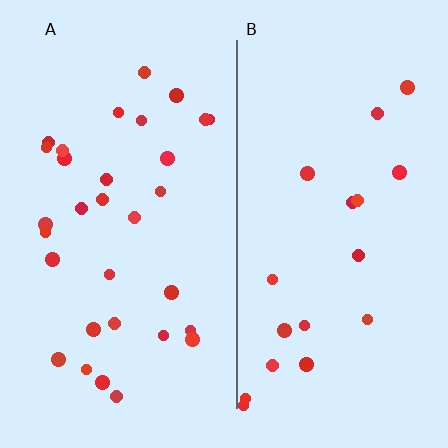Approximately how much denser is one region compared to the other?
Approximately 1.7× — region A over region B.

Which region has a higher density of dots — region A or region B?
A (the left).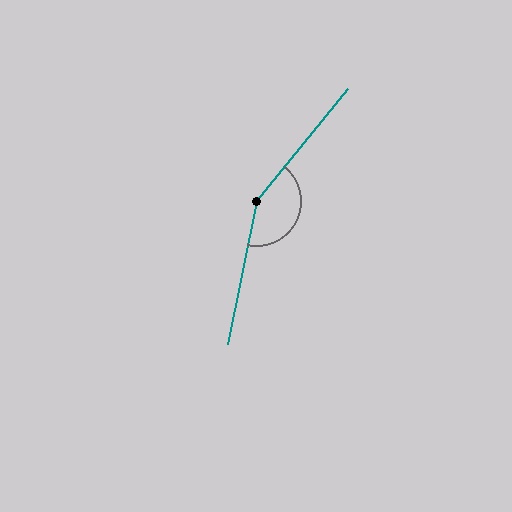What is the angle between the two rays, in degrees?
Approximately 152 degrees.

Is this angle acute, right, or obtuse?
It is obtuse.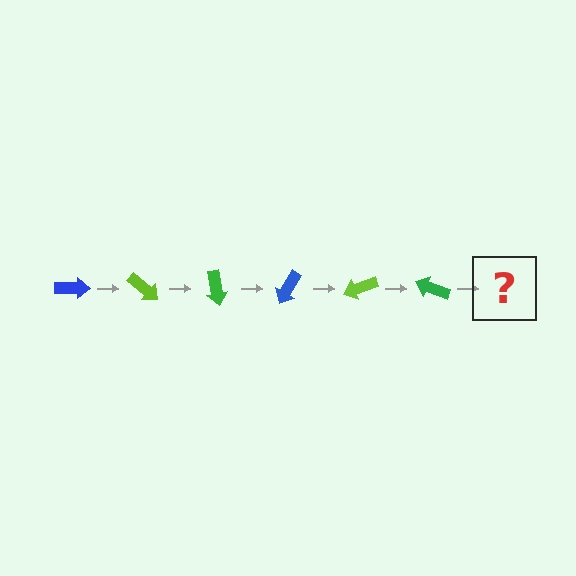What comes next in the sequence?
The next element should be a blue arrow, rotated 240 degrees from the start.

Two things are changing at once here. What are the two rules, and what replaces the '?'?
The two rules are that it rotates 40 degrees each step and the color cycles through blue, lime, and green. The '?' should be a blue arrow, rotated 240 degrees from the start.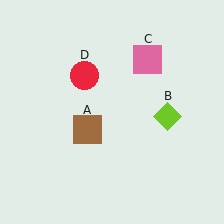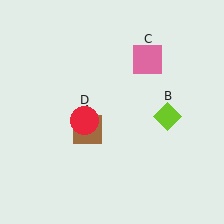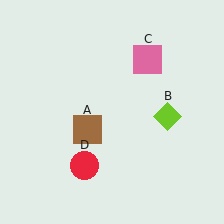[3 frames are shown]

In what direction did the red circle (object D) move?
The red circle (object D) moved down.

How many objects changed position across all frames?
1 object changed position: red circle (object D).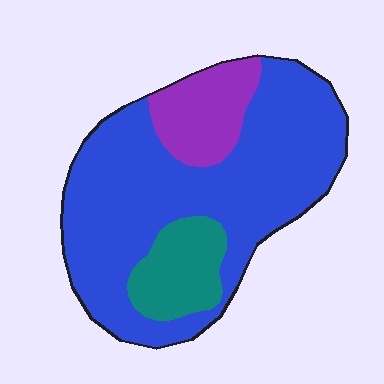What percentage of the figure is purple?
Purple takes up less than a quarter of the figure.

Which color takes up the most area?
Blue, at roughly 70%.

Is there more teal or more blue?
Blue.